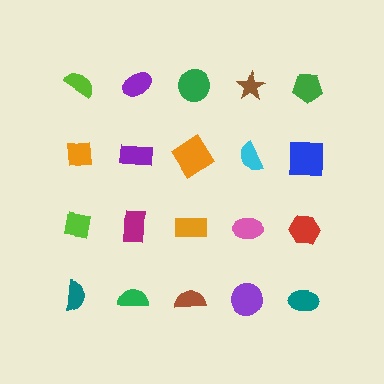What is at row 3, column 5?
A red hexagon.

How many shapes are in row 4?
5 shapes.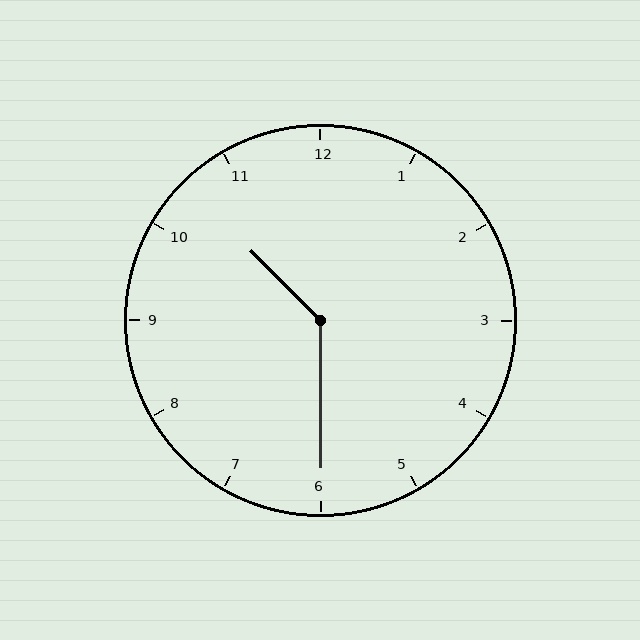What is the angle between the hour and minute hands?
Approximately 135 degrees.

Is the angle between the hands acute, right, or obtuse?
It is obtuse.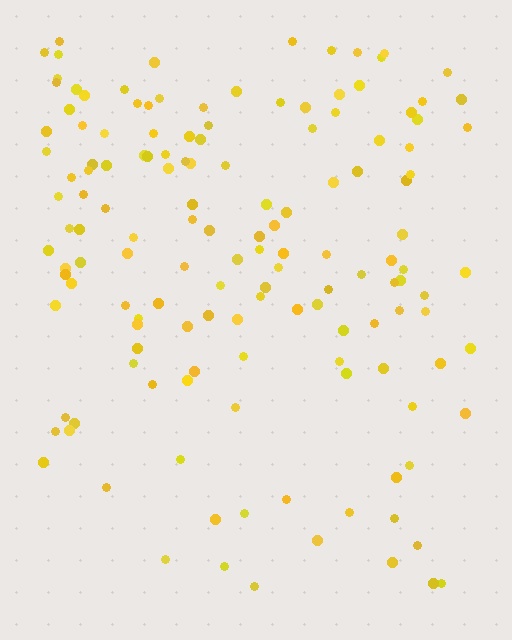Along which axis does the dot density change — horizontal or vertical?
Vertical.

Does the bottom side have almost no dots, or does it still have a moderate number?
Still a moderate number, just noticeably fewer than the top.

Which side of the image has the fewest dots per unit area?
The bottom.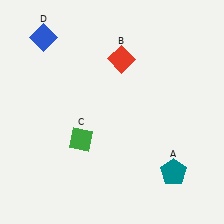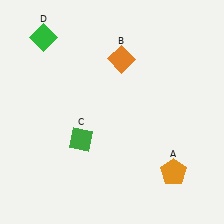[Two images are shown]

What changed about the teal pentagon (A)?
In Image 1, A is teal. In Image 2, it changed to orange.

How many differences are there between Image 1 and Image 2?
There are 3 differences between the two images.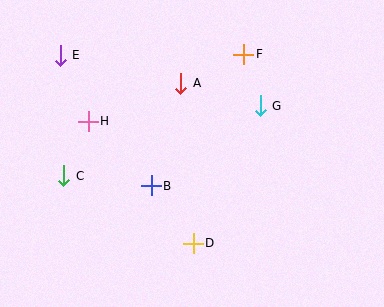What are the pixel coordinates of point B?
Point B is at (151, 186).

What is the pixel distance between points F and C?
The distance between F and C is 217 pixels.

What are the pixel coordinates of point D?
Point D is at (193, 243).